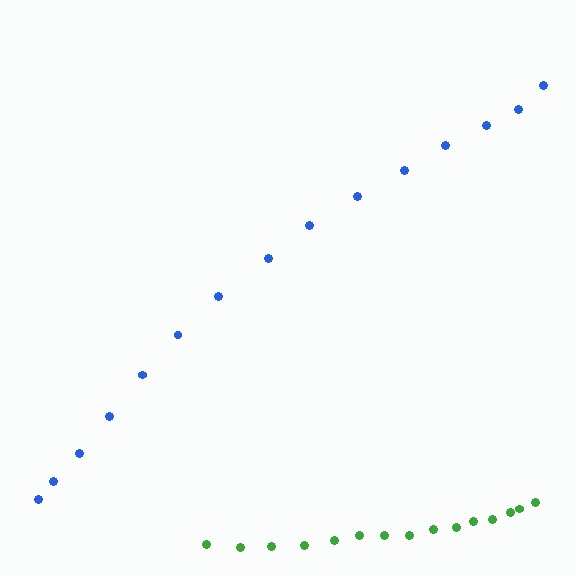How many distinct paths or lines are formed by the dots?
There are 2 distinct paths.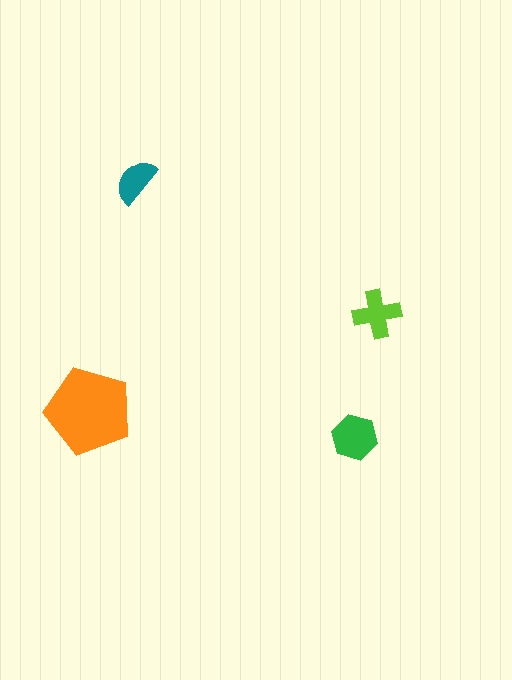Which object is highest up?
The teal semicircle is topmost.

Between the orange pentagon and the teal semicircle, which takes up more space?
The orange pentagon.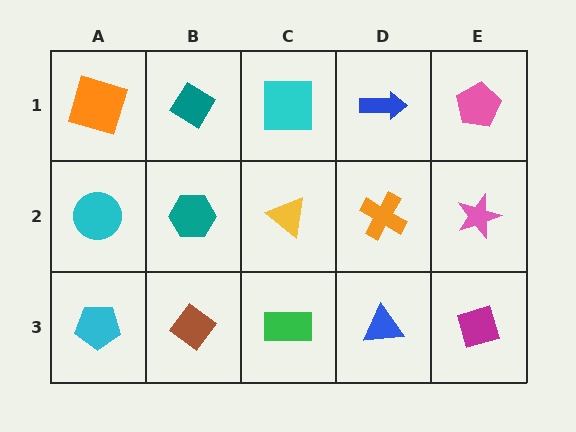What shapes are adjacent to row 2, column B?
A teal diamond (row 1, column B), a brown diamond (row 3, column B), a cyan circle (row 2, column A), a yellow triangle (row 2, column C).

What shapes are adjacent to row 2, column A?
An orange square (row 1, column A), a cyan pentagon (row 3, column A), a teal hexagon (row 2, column B).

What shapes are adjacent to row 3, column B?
A teal hexagon (row 2, column B), a cyan pentagon (row 3, column A), a green rectangle (row 3, column C).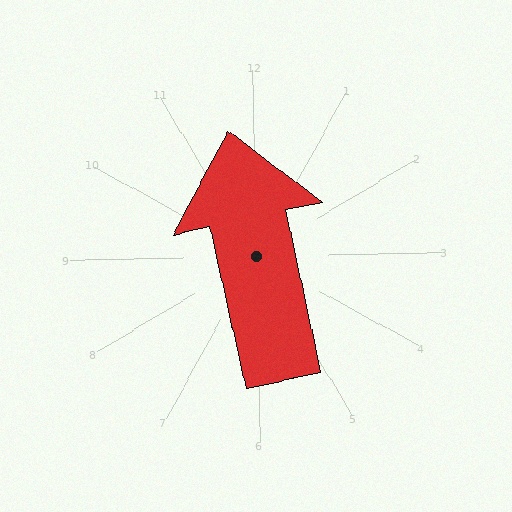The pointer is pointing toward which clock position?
Roughly 12 o'clock.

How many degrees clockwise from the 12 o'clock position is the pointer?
Approximately 349 degrees.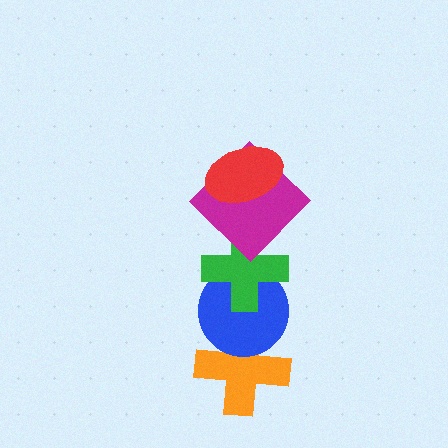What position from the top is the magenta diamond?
The magenta diamond is 2nd from the top.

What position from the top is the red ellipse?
The red ellipse is 1st from the top.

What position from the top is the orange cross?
The orange cross is 5th from the top.